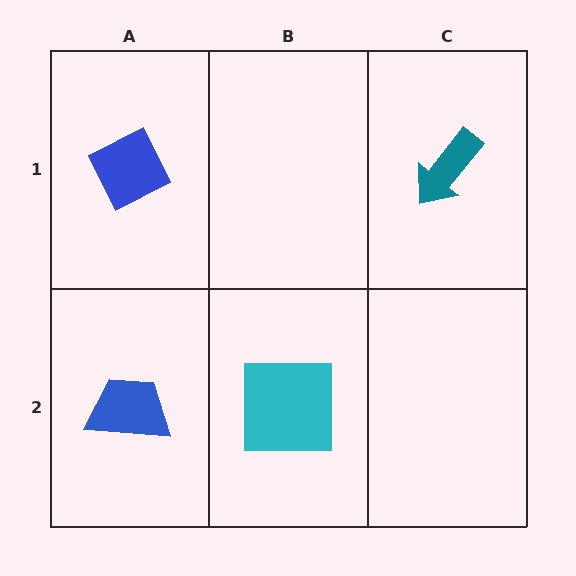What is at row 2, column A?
A blue trapezoid.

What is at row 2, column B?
A cyan square.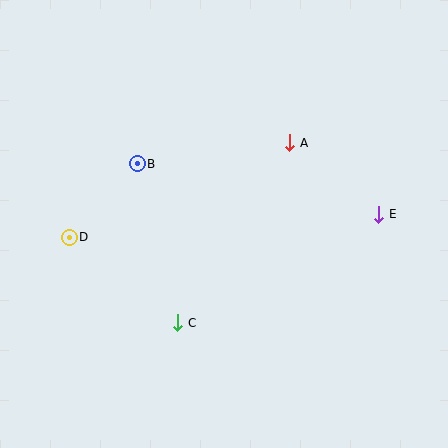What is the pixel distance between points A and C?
The distance between A and C is 212 pixels.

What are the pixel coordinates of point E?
Point E is at (379, 214).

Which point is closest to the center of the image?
Point A at (290, 143) is closest to the center.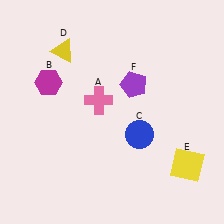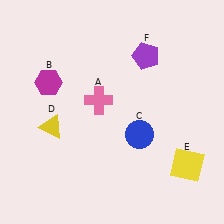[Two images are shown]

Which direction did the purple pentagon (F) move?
The purple pentagon (F) moved up.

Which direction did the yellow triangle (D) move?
The yellow triangle (D) moved down.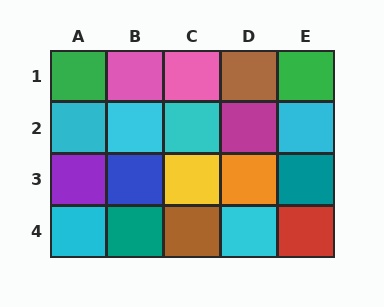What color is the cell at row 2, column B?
Cyan.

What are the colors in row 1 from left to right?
Green, pink, pink, brown, green.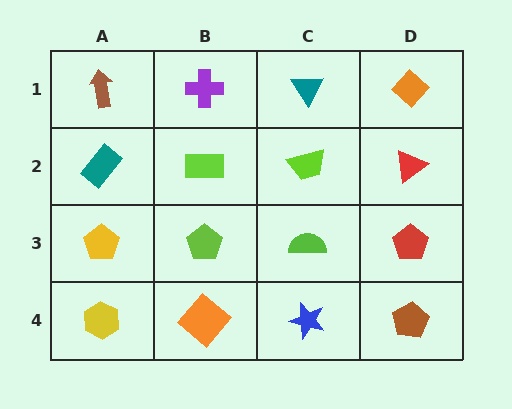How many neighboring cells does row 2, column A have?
3.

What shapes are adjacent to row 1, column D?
A red triangle (row 2, column D), a teal triangle (row 1, column C).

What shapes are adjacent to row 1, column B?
A lime rectangle (row 2, column B), a brown arrow (row 1, column A), a teal triangle (row 1, column C).